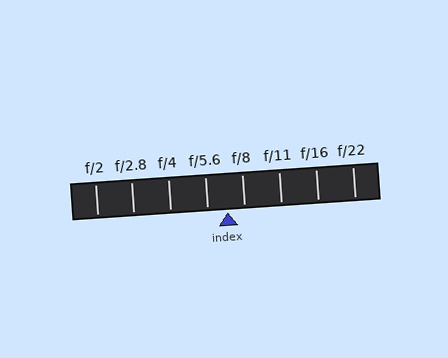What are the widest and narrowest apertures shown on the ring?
The widest aperture shown is f/2 and the narrowest is f/22.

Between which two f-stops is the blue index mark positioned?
The index mark is between f/5.6 and f/8.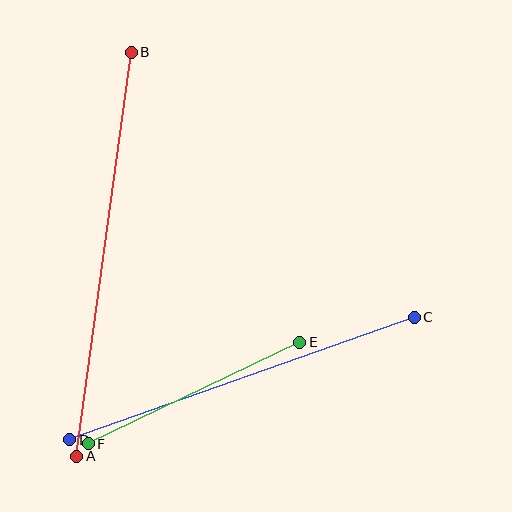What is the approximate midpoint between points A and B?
The midpoint is at approximately (104, 254) pixels.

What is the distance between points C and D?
The distance is approximately 365 pixels.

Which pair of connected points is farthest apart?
Points A and B are farthest apart.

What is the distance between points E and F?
The distance is approximately 235 pixels.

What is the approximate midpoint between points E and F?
The midpoint is at approximately (194, 393) pixels.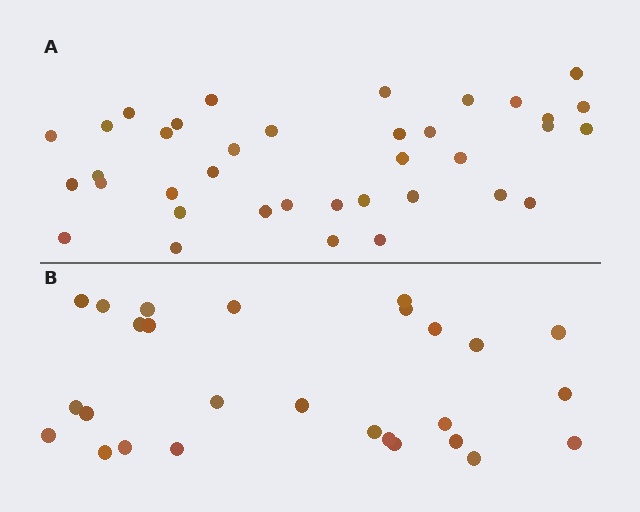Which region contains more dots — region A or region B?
Region A (the top region) has more dots.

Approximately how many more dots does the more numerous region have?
Region A has roughly 10 or so more dots than region B.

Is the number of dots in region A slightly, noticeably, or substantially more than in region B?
Region A has noticeably more, but not dramatically so. The ratio is roughly 1.4 to 1.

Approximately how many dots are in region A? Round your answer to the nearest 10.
About 40 dots. (The exact count is 37, which rounds to 40.)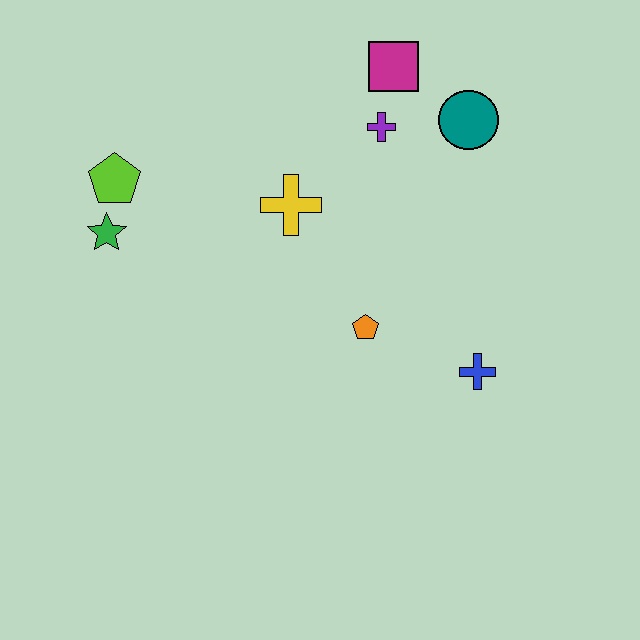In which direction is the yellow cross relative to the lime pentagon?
The yellow cross is to the right of the lime pentagon.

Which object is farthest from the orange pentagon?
The lime pentagon is farthest from the orange pentagon.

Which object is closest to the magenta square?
The purple cross is closest to the magenta square.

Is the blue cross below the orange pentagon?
Yes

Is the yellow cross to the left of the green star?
No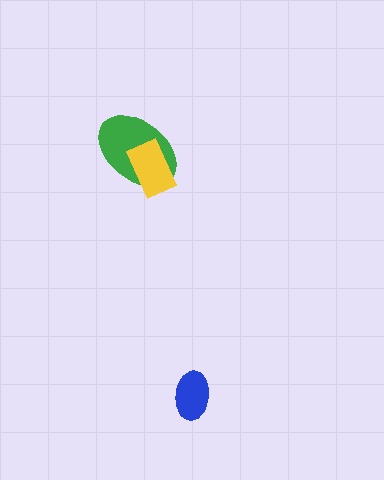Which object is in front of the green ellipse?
The yellow rectangle is in front of the green ellipse.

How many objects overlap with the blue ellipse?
0 objects overlap with the blue ellipse.